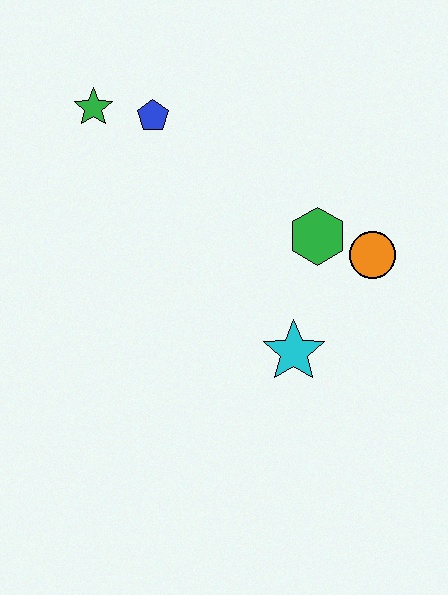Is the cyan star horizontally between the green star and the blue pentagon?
No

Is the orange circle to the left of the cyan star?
No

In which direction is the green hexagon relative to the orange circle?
The green hexagon is to the left of the orange circle.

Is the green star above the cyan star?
Yes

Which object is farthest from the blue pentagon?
The cyan star is farthest from the blue pentagon.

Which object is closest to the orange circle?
The green hexagon is closest to the orange circle.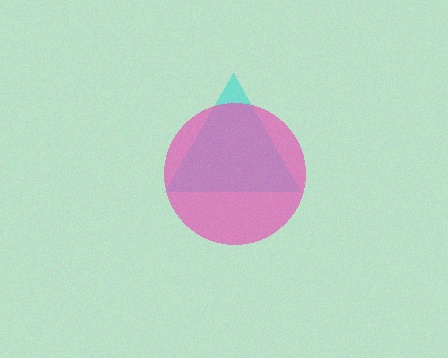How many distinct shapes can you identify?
There are 2 distinct shapes: a cyan triangle, a pink circle.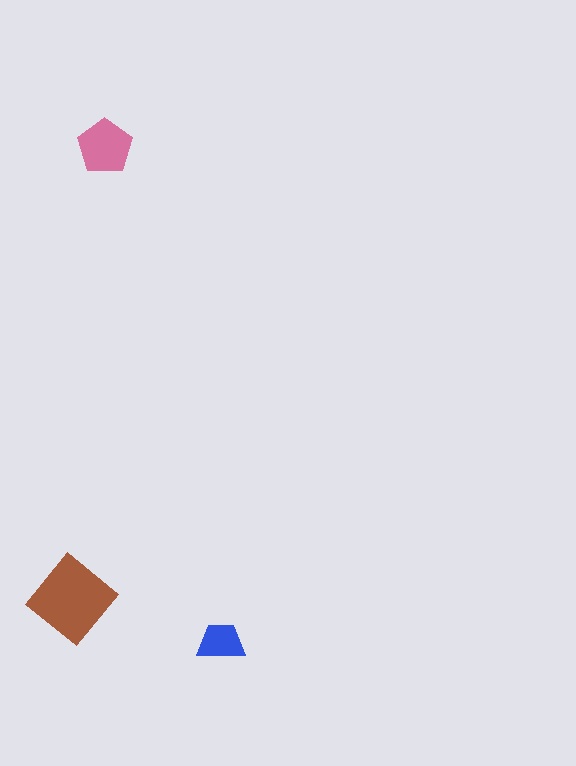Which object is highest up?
The pink pentagon is topmost.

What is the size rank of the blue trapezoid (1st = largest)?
3rd.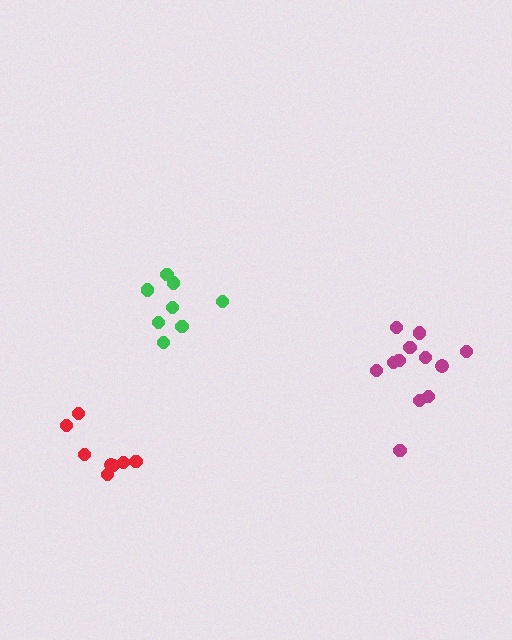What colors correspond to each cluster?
The clusters are colored: green, magenta, red.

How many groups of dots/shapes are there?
There are 3 groups.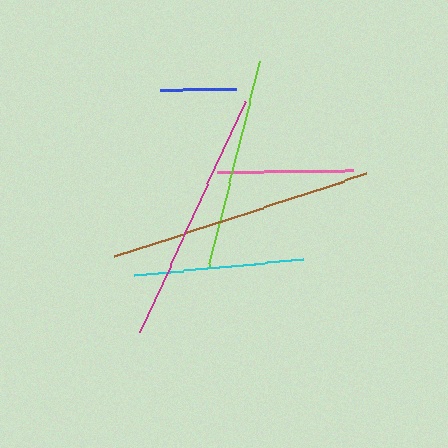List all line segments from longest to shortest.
From longest to shortest: brown, magenta, lime, cyan, pink, blue.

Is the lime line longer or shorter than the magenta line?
The magenta line is longer than the lime line.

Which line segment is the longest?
The brown line is the longest at approximately 265 pixels.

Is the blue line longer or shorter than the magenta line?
The magenta line is longer than the blue line.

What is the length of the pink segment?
The pink segment is approximately 136 pixels long.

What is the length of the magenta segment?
The magenta segment is approximately 254 pixels long.